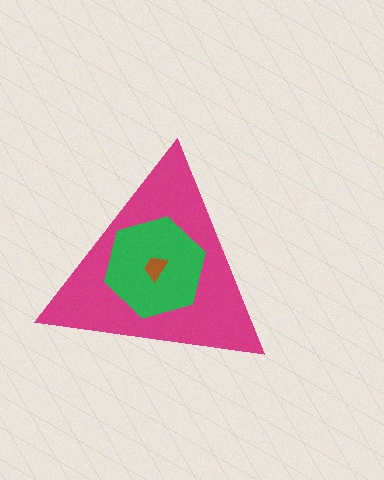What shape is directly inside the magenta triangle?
The green hexagon.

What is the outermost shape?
The magenta triangle.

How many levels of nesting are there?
3.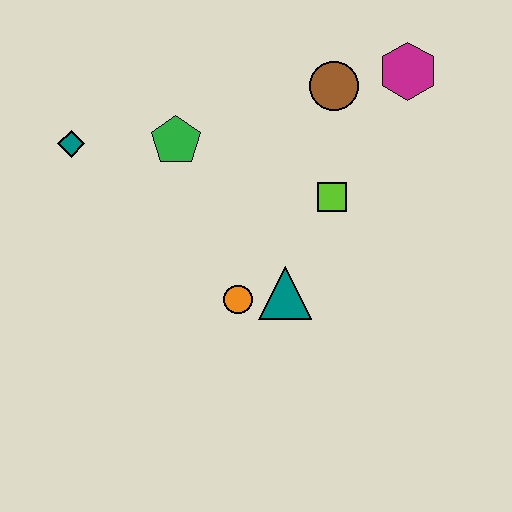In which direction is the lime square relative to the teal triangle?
The lime square is above the teal triangle.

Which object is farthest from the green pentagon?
The magenta hexagon is farthest from the green pentagon.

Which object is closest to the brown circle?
The magenta hexagon is closest to the brown circle.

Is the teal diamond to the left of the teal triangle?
Yes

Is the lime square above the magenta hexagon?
No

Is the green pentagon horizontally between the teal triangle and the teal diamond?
Yes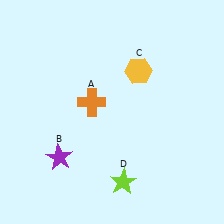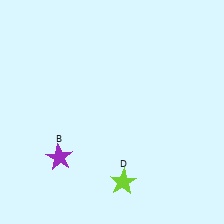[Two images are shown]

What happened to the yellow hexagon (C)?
The yellow hexagon (C) was removed in Image 2. It was in the top-right area of Image 1.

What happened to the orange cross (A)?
The orange cross (A) was removed in Image 2. It was in the top-left area of Image 1.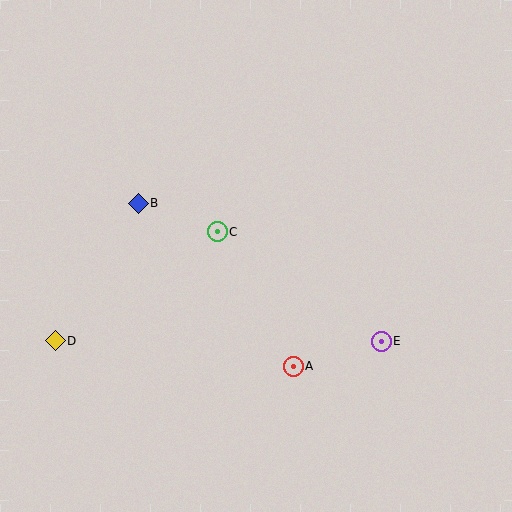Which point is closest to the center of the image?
Point C at (217, 232) is closest to the center.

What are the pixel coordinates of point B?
Point B is at (138, 203).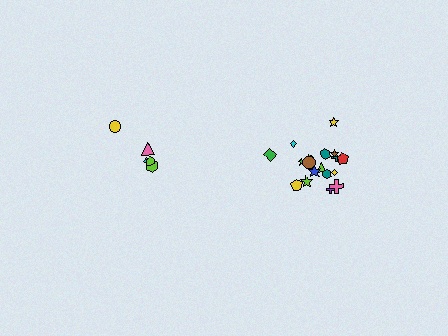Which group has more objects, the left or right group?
The right group.